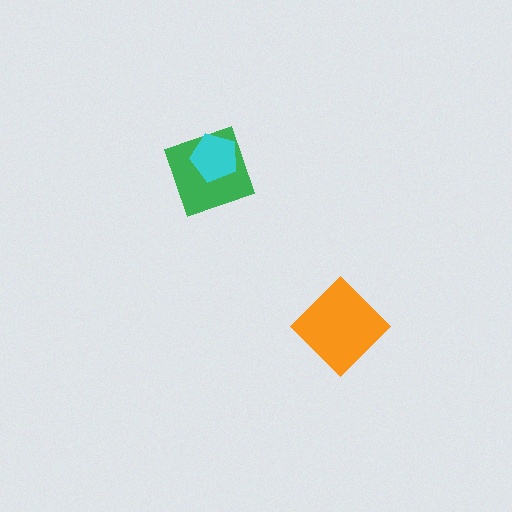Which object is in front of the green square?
The cyan pentagon is in front of the green square.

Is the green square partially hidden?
Yes, it is partially covered by another shape.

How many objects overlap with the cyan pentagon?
1 object overlaps with the cyan pentagon.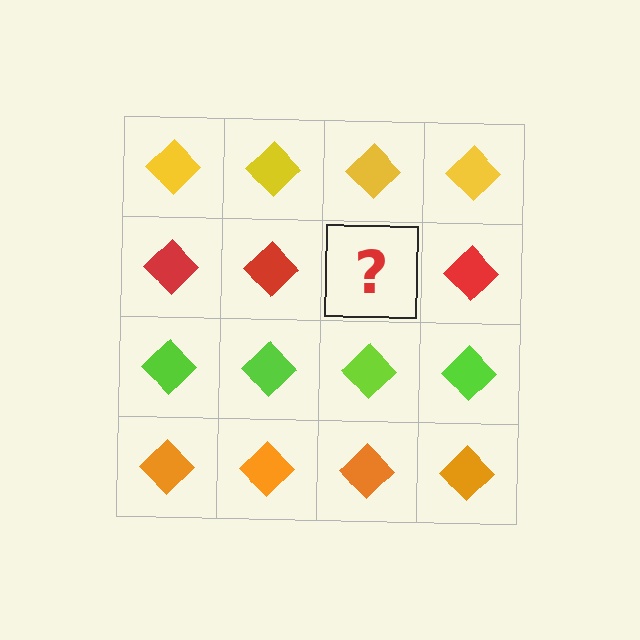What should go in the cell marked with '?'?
The missing cell should contain a red diamond.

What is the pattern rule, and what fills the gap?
The rule is that each row has a consistent color. The gap should be filled with a red diamond.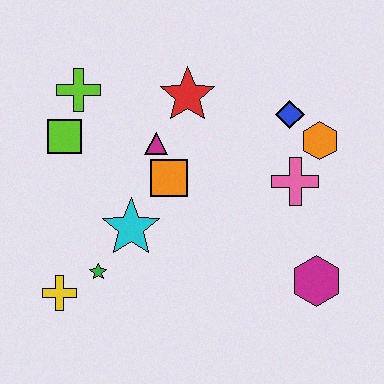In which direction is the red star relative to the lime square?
The red star is to the right of the lime square.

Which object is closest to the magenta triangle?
The orange square is closest to the magenta triangle.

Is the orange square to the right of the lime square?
Yes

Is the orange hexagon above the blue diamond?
No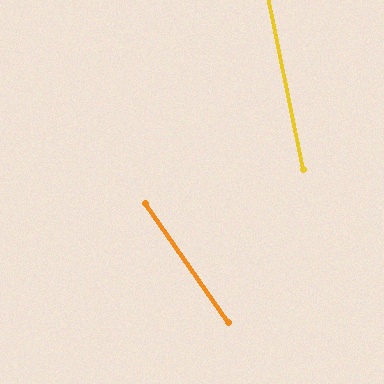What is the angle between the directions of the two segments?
Approximately 24 degrees.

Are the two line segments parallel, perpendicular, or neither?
Neither parallel nor perpendicular — they differ by about 24°.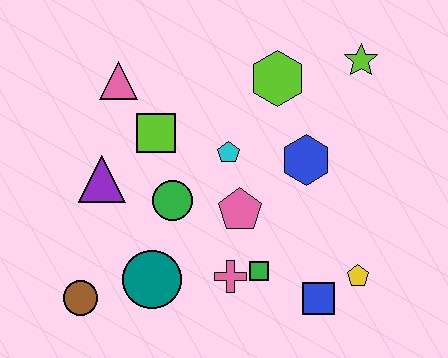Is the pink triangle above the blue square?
Yes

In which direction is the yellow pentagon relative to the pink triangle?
The yellow pentagon is to the right of the pink triangle.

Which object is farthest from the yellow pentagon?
The pink triangle is farthest from the yellow pentagon.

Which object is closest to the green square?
The pink cross is closest to the green square.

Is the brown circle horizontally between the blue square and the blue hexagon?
No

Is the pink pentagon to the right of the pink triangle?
Yes